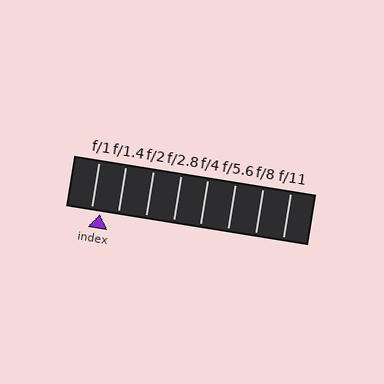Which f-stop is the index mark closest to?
The index mark is closest to f/1.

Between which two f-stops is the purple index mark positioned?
The index mark is between f/1 and f/1.4.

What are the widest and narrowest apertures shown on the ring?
The widest aperture shown is f/1 and the narrowest is f/11.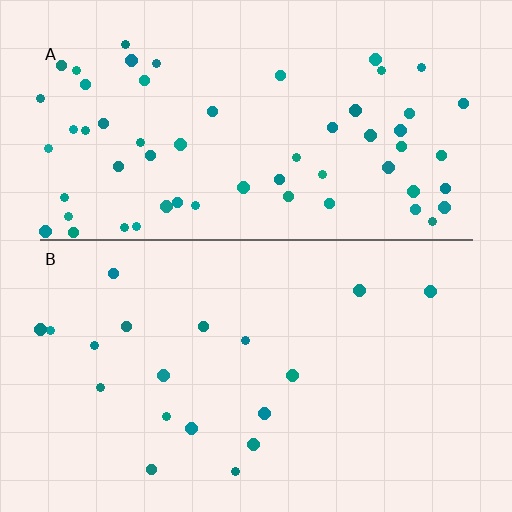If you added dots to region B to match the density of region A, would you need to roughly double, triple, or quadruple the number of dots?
Approximately triple.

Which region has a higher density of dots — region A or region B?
A (the top).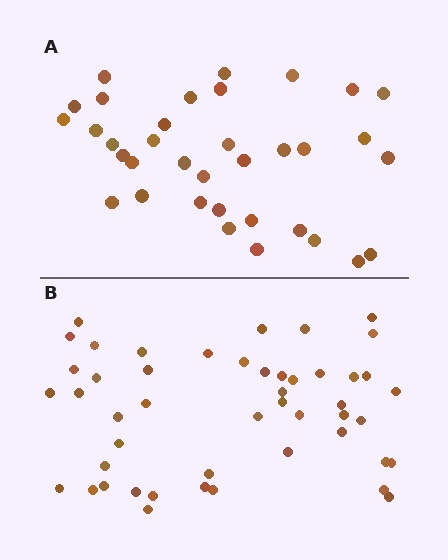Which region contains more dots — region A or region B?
Region B (the bottom region) has more dots.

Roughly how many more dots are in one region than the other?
Region B has approximately 15 more dots than region A.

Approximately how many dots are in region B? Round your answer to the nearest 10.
About 50 dots. (The exact count is 48, which rounds to 50.)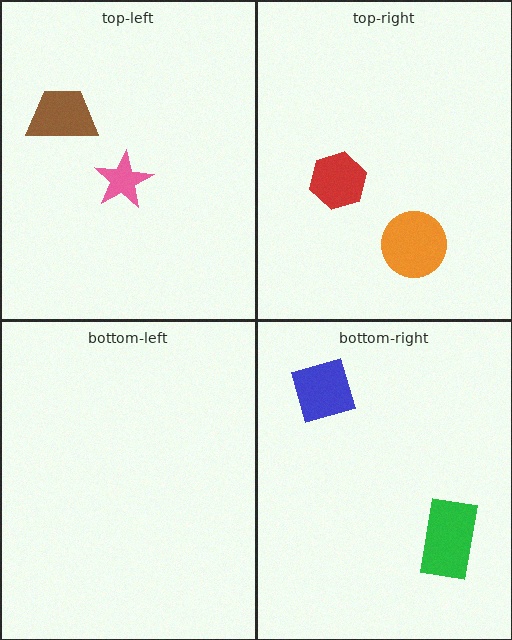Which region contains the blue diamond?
The bottom-right region.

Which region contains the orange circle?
The top-right region.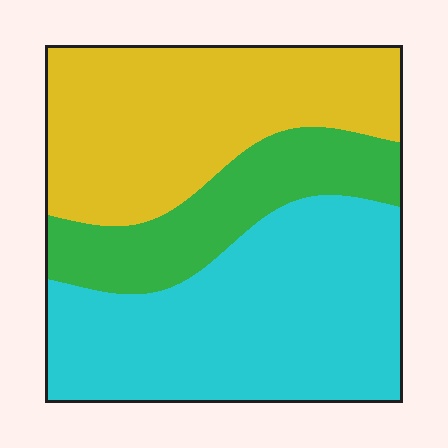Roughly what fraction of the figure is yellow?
Yellow takes up between a third and a half of the figure.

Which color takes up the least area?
Green, at roughly 20%.